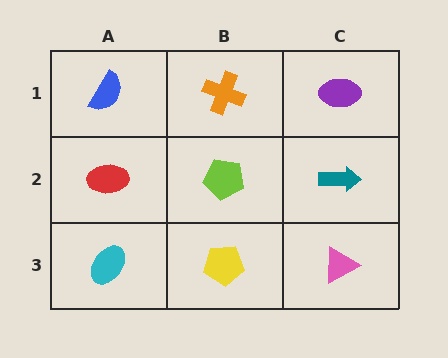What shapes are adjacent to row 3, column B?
A lime pentagon (row 2, column B), a cyan ellipse (row 3, column A), a pink triangle (row 3, column C).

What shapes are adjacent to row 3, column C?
A teal arrow (row 2, column C), a yellow pentagon (row 3, column B).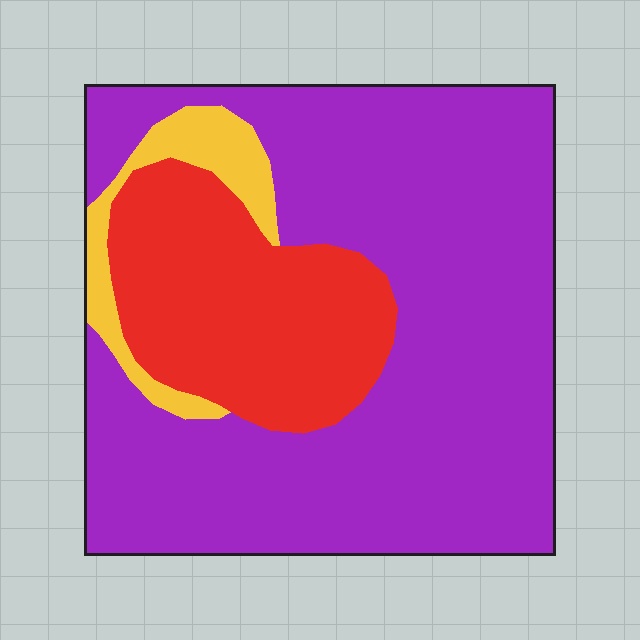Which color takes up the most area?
Purple, at roughly 70%.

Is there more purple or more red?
Purple.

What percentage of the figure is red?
Red covers about 25% of the figure.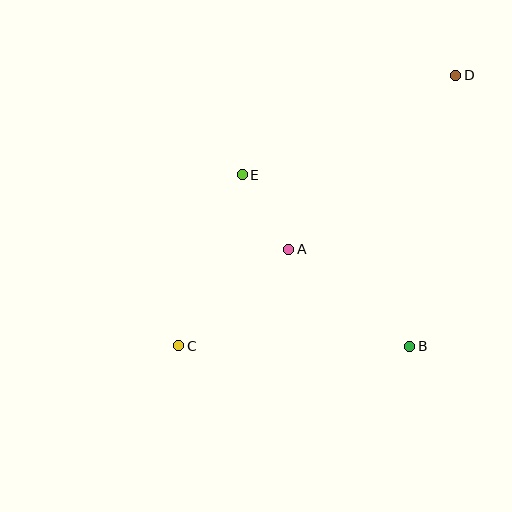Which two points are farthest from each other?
Points C and D are farthest from each other.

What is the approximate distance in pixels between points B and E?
The distance between B and E is approximately 240 pixels.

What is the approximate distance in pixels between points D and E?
The distance between D and E is approximately 235 pixels.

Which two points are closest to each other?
Points A and E are closest to each other.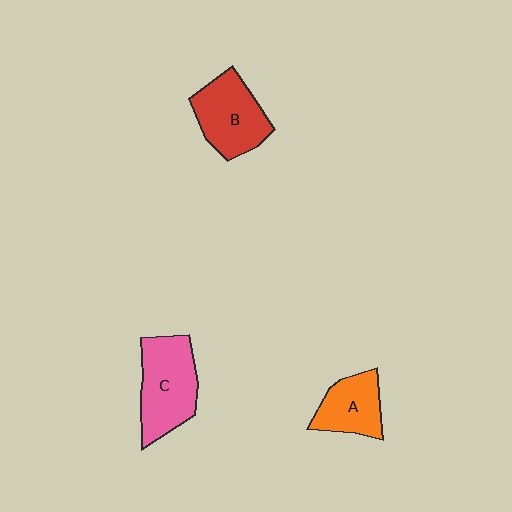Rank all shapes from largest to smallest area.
From largest to smallest: C (pink), B (red), A (orange).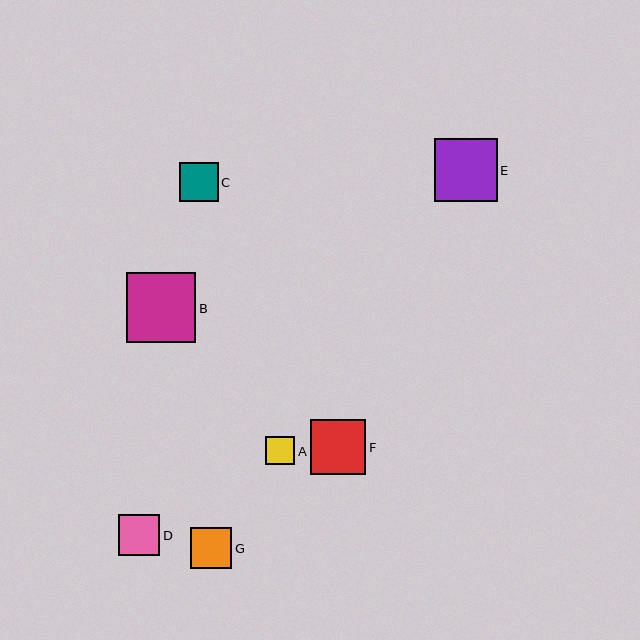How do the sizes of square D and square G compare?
Square D and square G are approximately the same size.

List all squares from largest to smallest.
From largest to smallest: B, E, F, D, G, C, A.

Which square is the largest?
Square B is the largest with a size of approximately 70 pixels.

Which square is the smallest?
Square A is the smallest with a size of approximately 29 pixels.